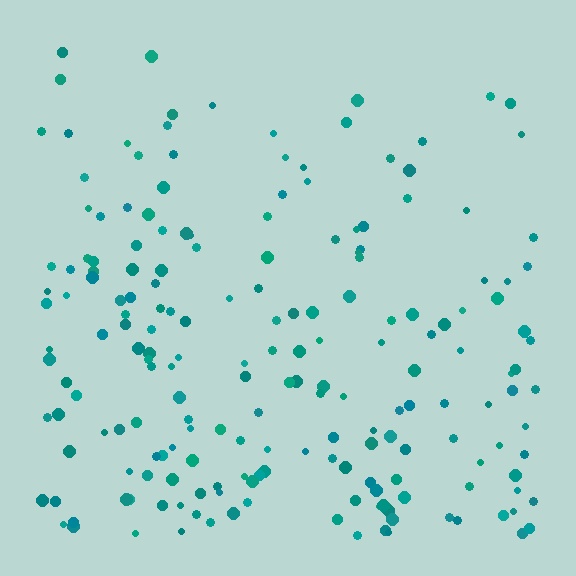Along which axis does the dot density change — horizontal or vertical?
Vertical.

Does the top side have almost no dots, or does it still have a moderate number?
Still a moderate number, just noticeably fewer than the bottom.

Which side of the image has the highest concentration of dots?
The bottom.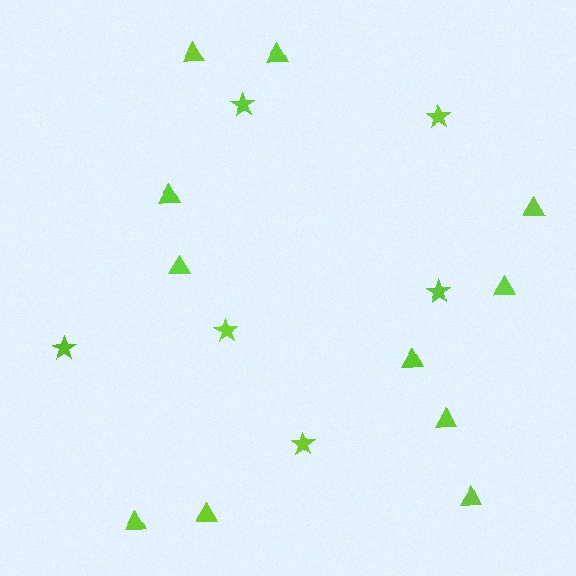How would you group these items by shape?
There are 2 groups: one group of stars (6) and one group of triangles (11).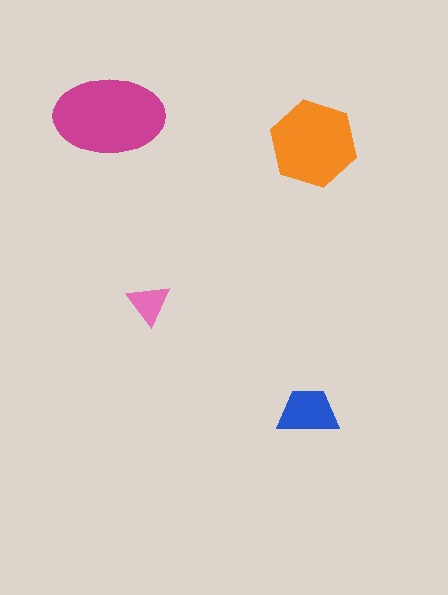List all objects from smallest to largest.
The pink triangle, the blue trapezoid, the orange hexagon, the magenta ellipse.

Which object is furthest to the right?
The orange hexagon is rightmost.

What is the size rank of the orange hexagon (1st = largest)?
2nd.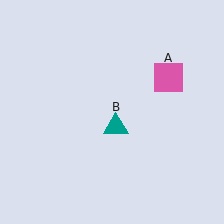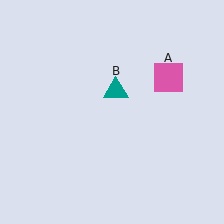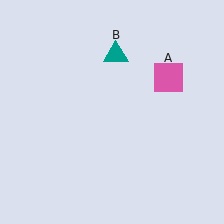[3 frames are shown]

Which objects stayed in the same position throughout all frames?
Pink square (object A) remained stationary.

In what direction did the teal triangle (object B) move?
The teal triangle (object B) moved up.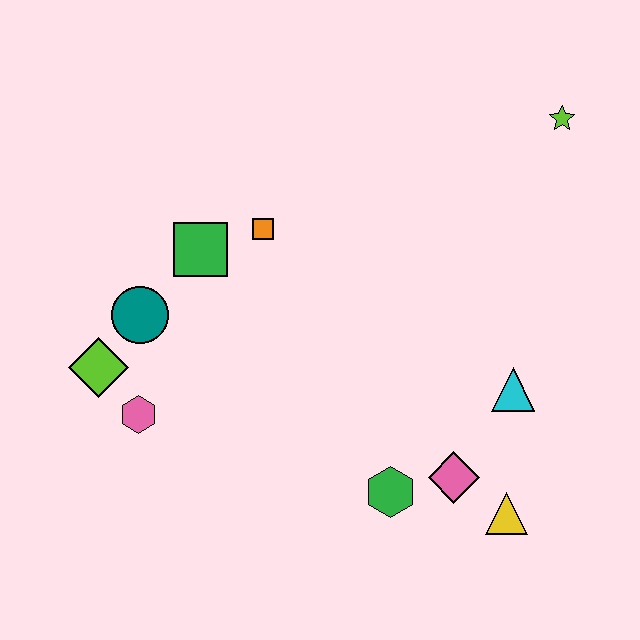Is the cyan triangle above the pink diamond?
Yes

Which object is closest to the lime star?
The cyan triangle is closest to the lime star.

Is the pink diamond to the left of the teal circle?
No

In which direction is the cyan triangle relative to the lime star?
The cyan triangle is below the lime star.